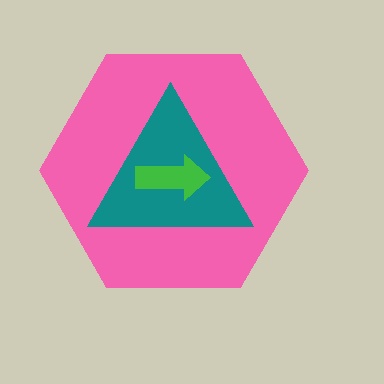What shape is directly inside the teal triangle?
The green arrow.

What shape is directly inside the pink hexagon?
The teal triangle.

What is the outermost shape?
The pink hexagon.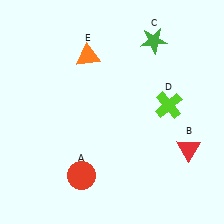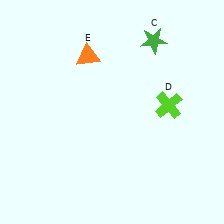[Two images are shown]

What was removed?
The red circle (A), the red triangle (B) were removed in Image 2.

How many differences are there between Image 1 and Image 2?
There are 2 differences between the two images.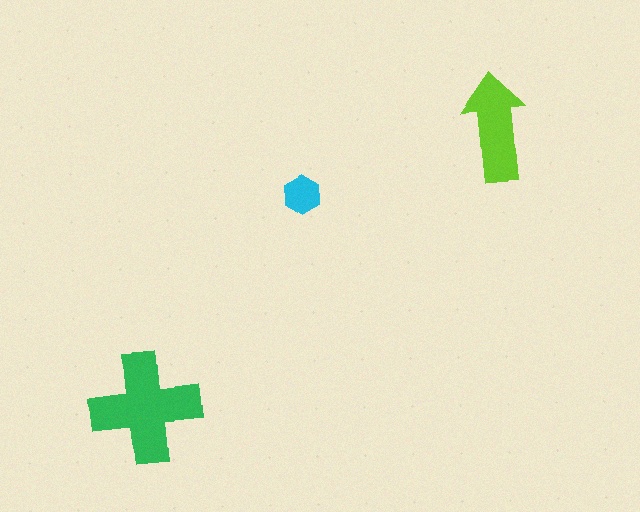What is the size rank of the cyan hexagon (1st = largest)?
3rd.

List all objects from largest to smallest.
The green cross, the lime arrow, the cyan hexagon.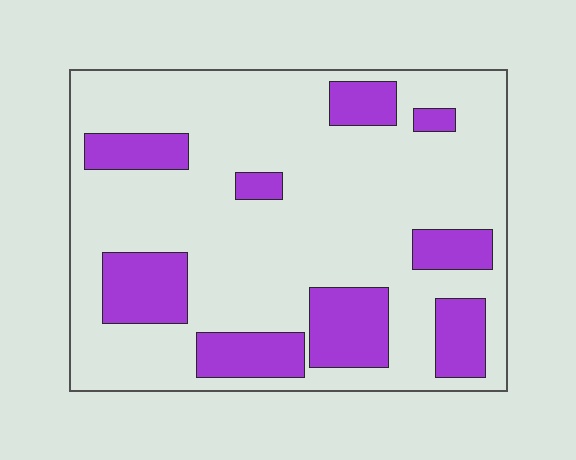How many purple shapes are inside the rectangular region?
9.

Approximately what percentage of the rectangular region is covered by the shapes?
Approximately 25%.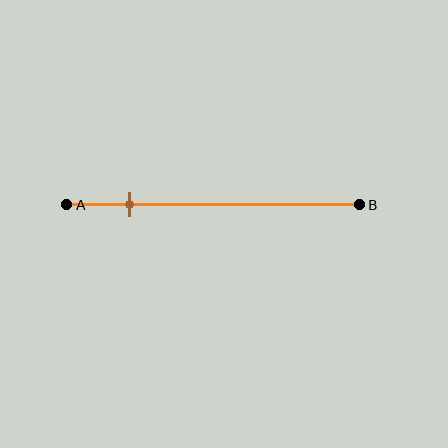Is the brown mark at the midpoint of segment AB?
No, the mark is at about 20% from A, not at the 50% midpoint.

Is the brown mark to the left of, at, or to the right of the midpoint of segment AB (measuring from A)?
The brown mark is to the left of the midpoint of segment AB.